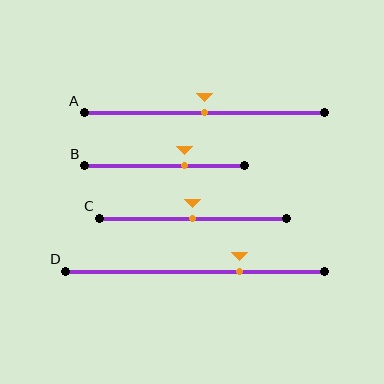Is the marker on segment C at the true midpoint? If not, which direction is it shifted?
Yes, the marker on segment C is at the true midpoint.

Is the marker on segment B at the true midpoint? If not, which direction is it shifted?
No, the marker on segment B is shifted to the right by about 12% of the segment length.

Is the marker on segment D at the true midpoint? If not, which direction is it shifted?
No, the marker on segment D is shifted to the right by about 17% of the segment length.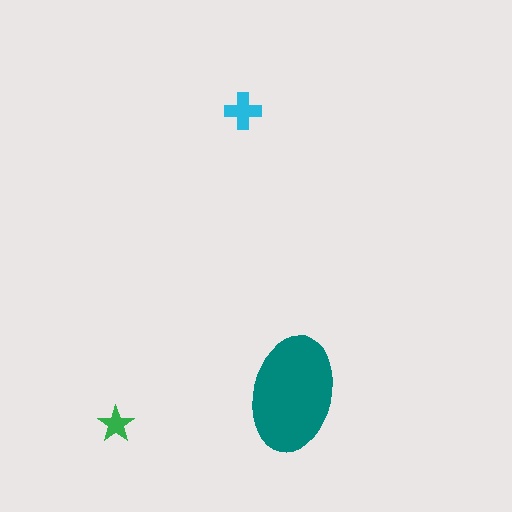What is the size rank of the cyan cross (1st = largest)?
2nd.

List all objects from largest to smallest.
The teal ellipse, the cyan cross, the green star.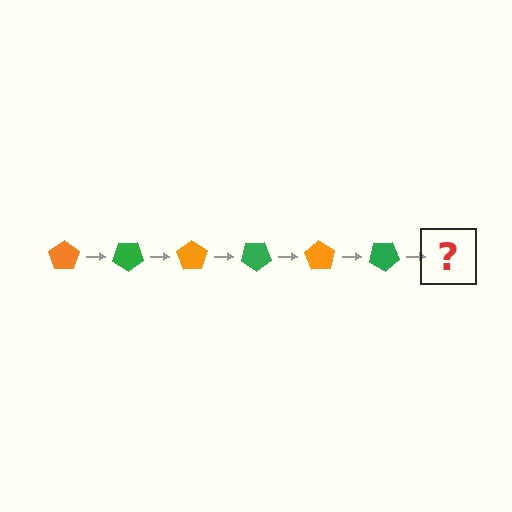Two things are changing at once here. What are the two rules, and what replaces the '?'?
The two rules are that it rotates 35 degrees each step and the color cycles through orange and green. The '?' should be an orange pentagon, rotated 210 degrees from the start.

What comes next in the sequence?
The next element should be an orange pentagon, rotated 210 degrees from the start.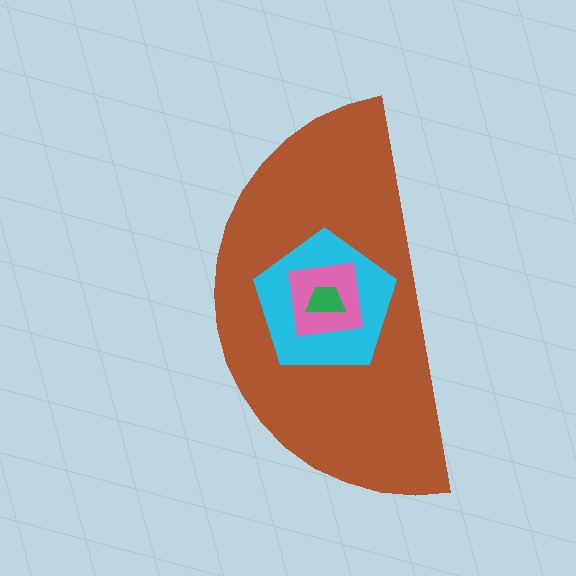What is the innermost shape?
The green trapezoid.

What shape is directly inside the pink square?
The green trapezoid.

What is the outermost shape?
The brown semicircle.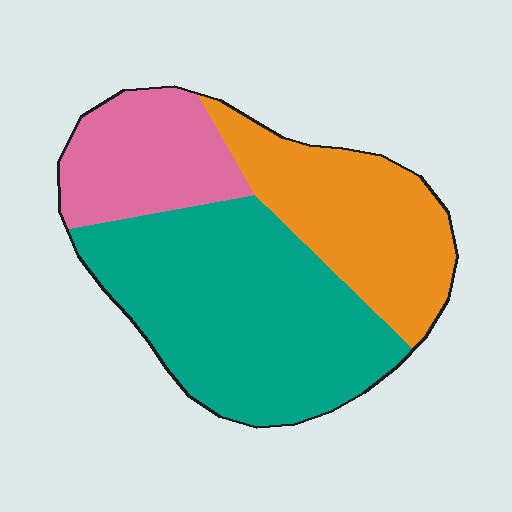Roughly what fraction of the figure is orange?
Orange covers around 30% of the figure.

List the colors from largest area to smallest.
From largest to smallest: teal, orange, pink.